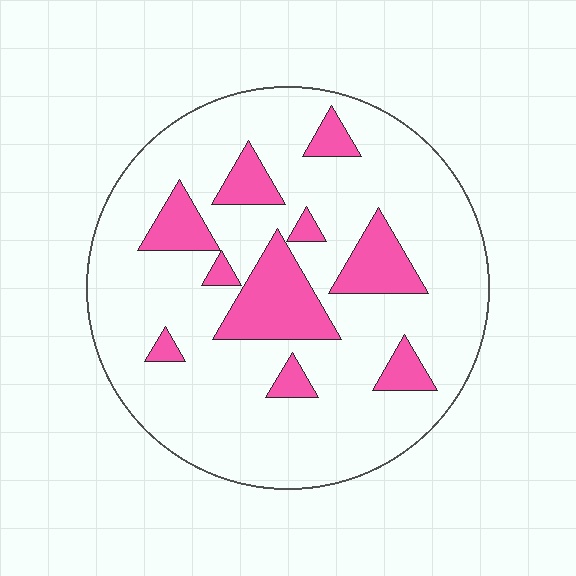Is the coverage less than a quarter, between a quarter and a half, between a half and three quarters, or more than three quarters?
Less than a quarter.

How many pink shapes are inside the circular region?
10.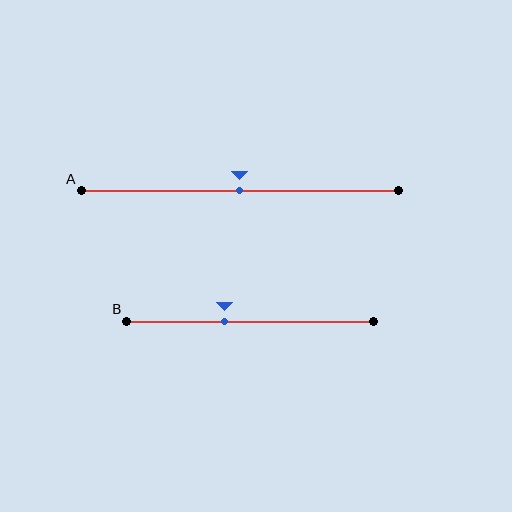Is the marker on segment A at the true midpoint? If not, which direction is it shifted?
Yes, the marker on segment A is at the true midpoint.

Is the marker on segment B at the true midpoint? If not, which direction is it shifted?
No, the marker on segment B is shifted to the left by about 11% of the segment length.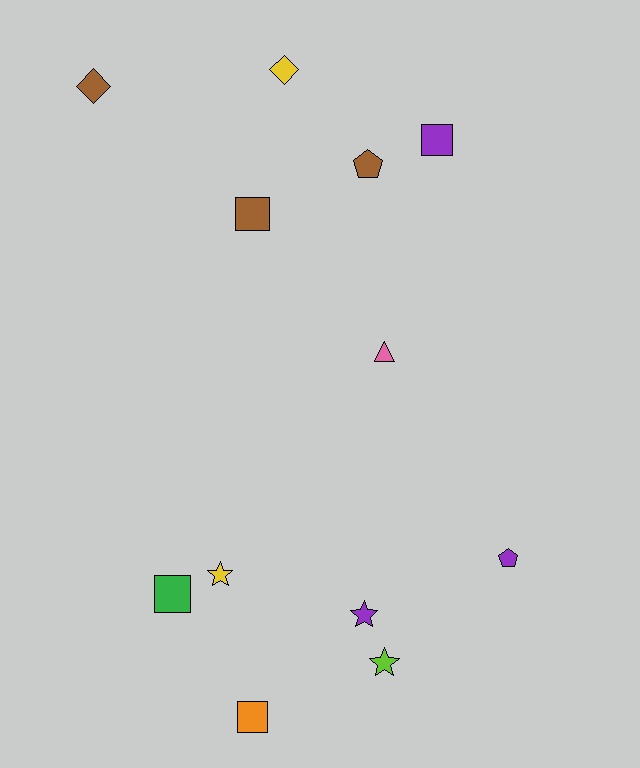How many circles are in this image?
There are no circles.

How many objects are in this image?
There are 12 objects.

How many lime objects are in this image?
There is 1 lime object.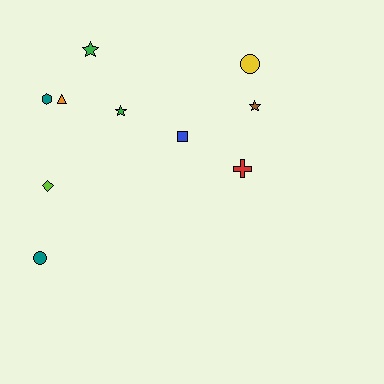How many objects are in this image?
There are 10 objects.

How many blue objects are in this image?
There is 1 blue object.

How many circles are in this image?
There are 2 circles.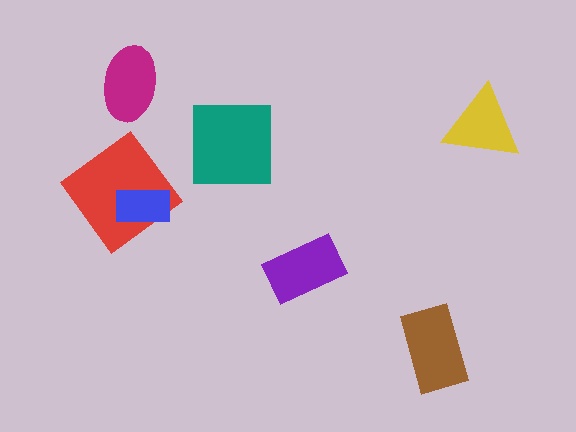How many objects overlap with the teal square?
0 objects overlap with the teal square.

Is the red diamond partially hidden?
Yes, it is partially covered by another shape.